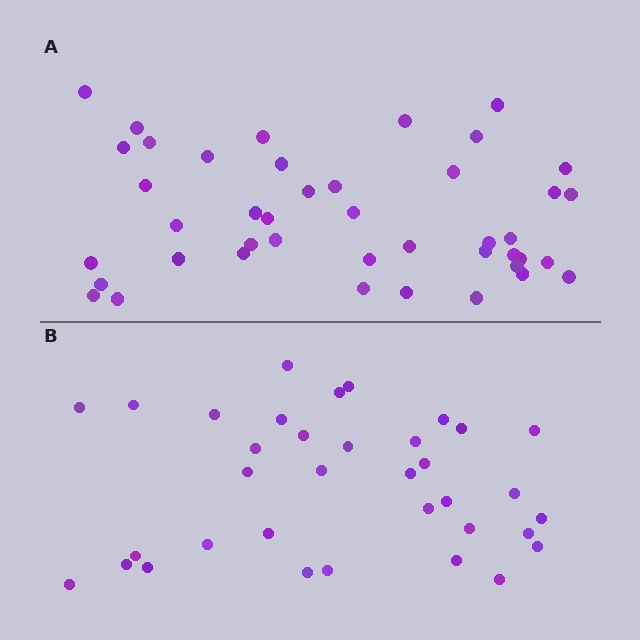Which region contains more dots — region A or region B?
Region A (the top region) has more dots.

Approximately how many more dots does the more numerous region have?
Region A has roughly 8 or so more dots than region B.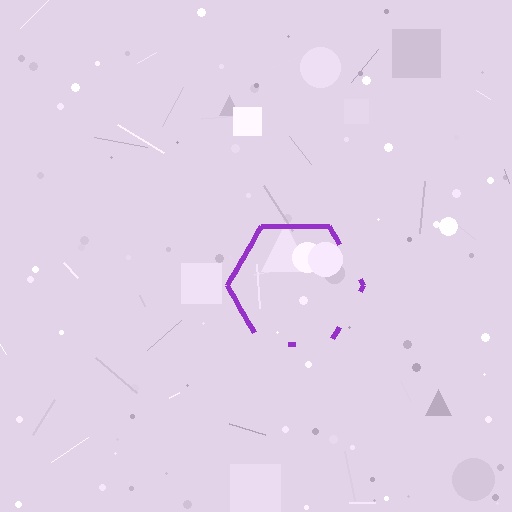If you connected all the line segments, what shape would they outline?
They would outline a hexagon.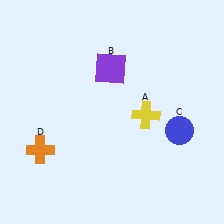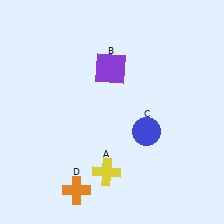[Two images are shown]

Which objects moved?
The objects that moved are: the yellow cross (A), the blue circle (C), the orange cross (D).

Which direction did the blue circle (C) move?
The blue circle (C) moved left.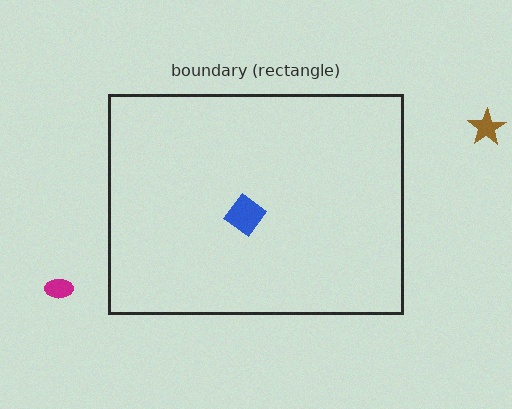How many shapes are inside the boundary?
1 inside, 2 outside.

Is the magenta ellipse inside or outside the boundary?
Outside.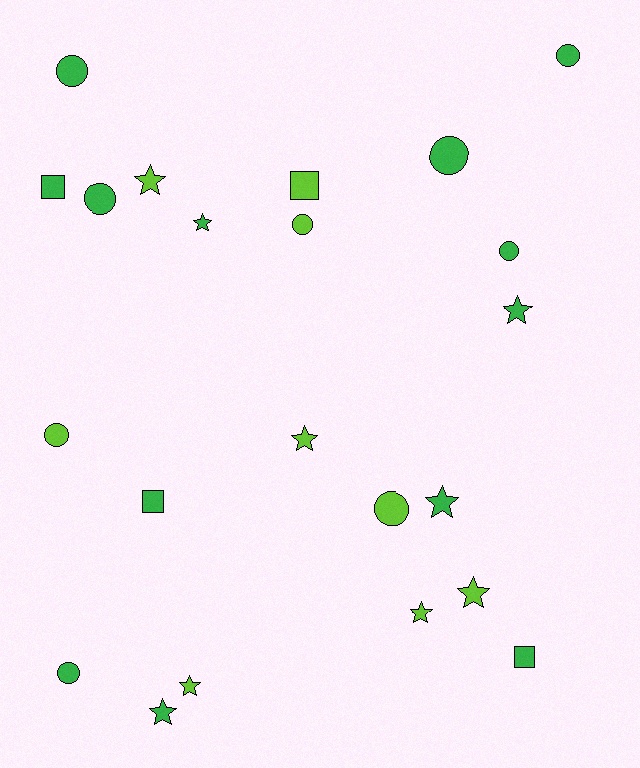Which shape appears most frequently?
Circle, with 9 objects.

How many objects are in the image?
There are 22 objects.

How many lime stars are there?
There are 5 lime stars.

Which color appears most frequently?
Green, with 13 objects.